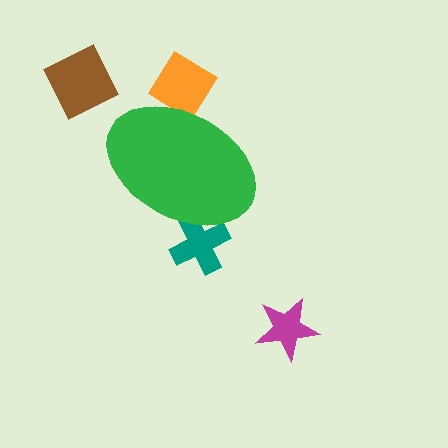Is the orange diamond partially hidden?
Yes, the orange diamond is partially hidden behind the green ellipse.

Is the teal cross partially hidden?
Yes, the teal cross is partially hidden behind the green ellipse.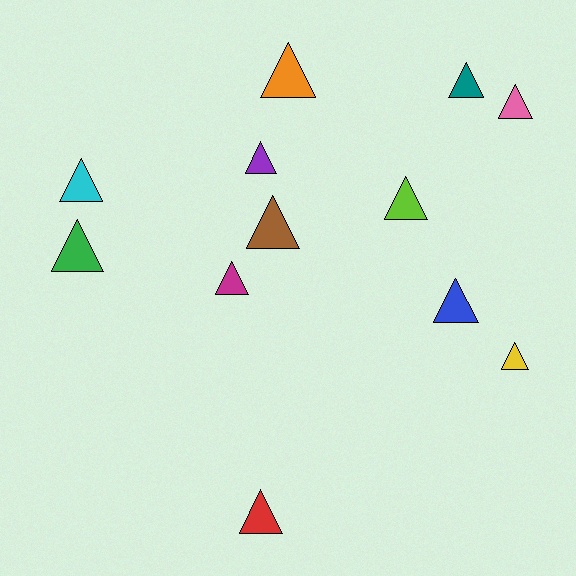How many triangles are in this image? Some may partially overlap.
There are 12 triangles.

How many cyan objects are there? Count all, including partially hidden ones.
There is 1 cyan object.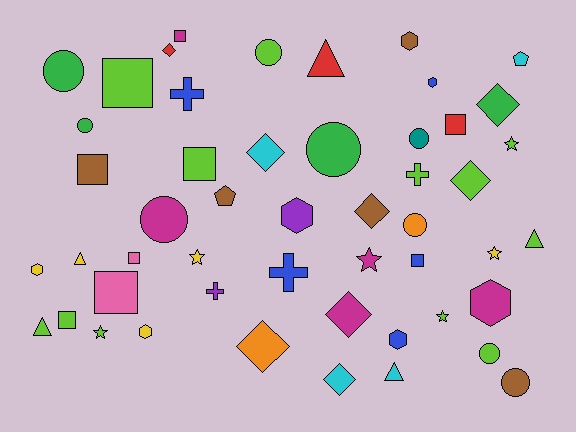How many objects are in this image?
There are 50 objects.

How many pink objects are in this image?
There are 2 pink objects.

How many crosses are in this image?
There are 4 crosses.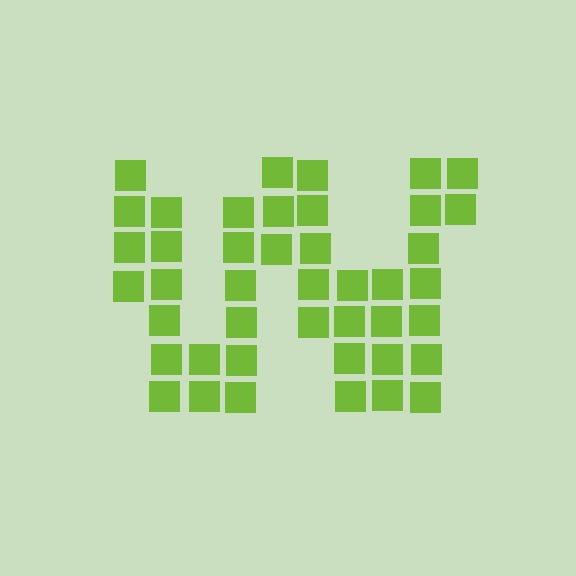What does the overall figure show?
The overall figure shows the letter W.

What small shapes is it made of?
It is made of small squares.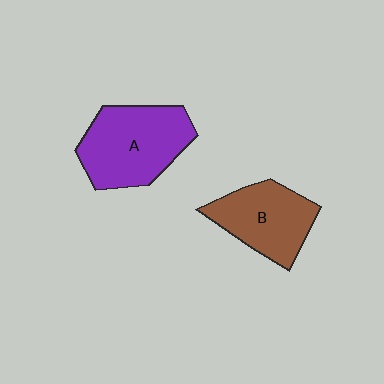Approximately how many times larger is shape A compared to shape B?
Approximately 1.3 times.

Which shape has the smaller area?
Shape B (brown).